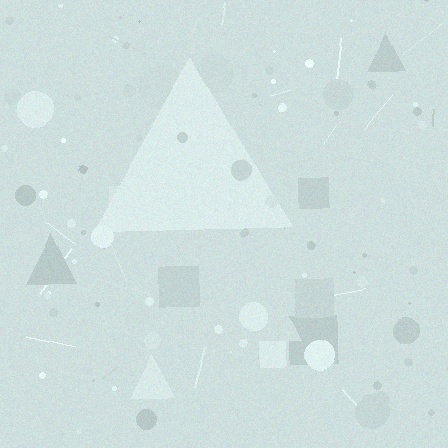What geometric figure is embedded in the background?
A triangle is embedded in the background.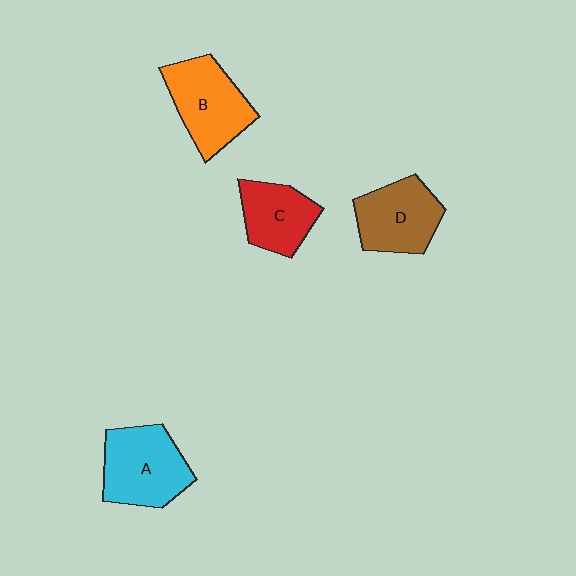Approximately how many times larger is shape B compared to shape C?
Approximately 1.3 times.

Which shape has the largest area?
Shape A (cyan).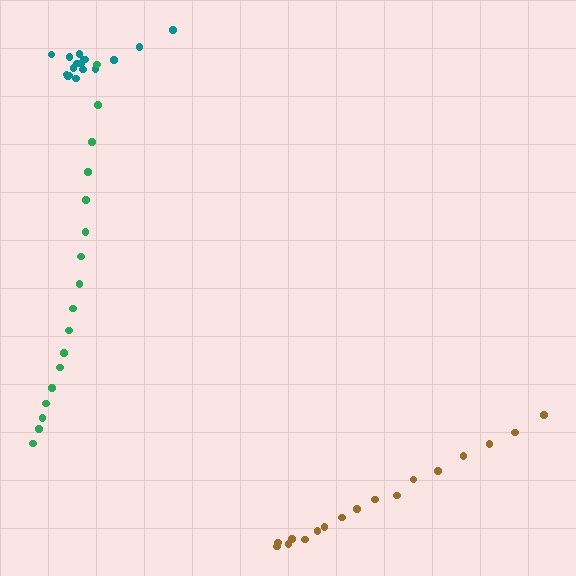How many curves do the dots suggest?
There are 3 distinct paths.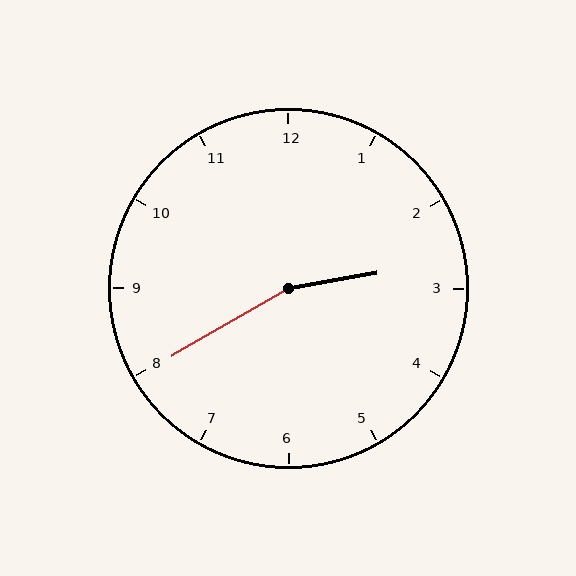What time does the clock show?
2:40.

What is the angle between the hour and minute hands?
Approximately 160 degrees.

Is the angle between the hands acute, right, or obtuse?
It is obtuse.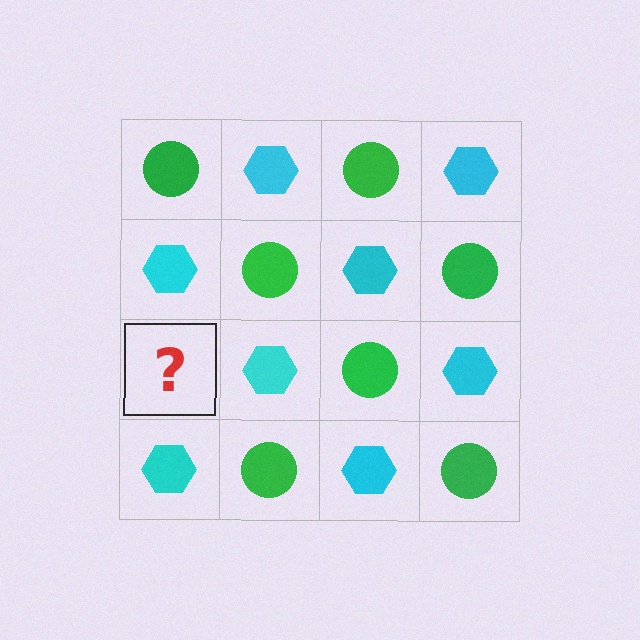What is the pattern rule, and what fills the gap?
The rule is that it alternates green circle and cyan hexagon in a checkerboard pattern. The gap should be filled with a green circle.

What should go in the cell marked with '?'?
The missing cell should contain a green circle.